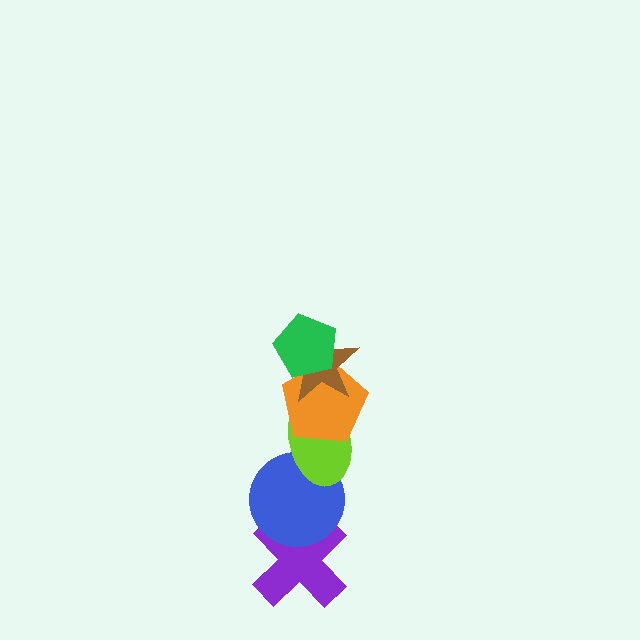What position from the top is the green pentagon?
The green pentagon is 1st from the top.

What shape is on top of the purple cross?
The blue circle is on top of the purple cross.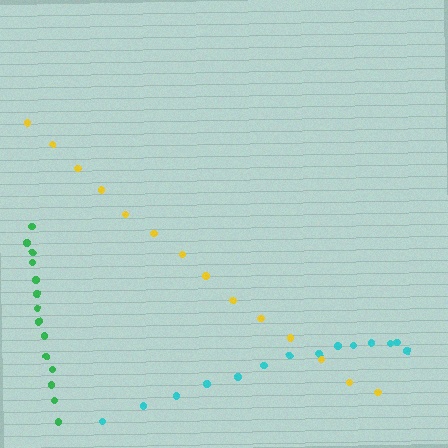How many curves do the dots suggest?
There are 3 distinct paths.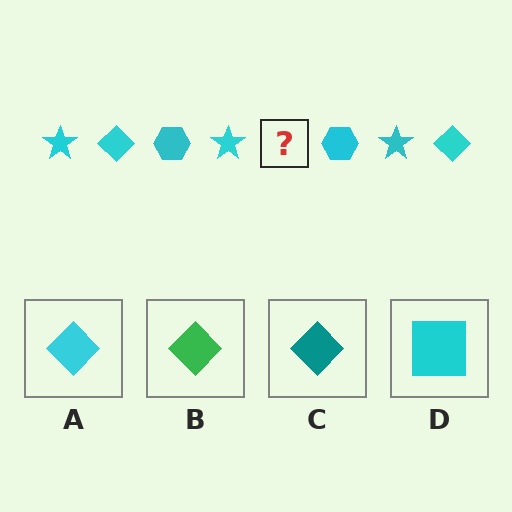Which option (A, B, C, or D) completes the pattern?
A.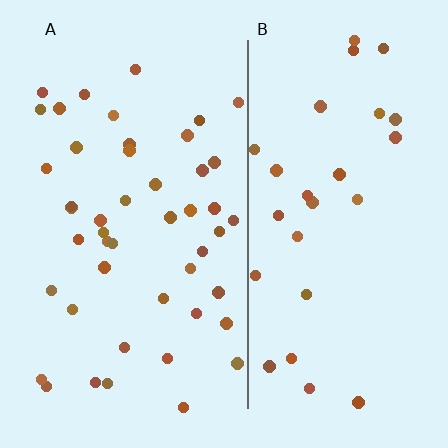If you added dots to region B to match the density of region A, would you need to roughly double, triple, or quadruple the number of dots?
Approximately double.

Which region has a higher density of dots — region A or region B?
A (the left).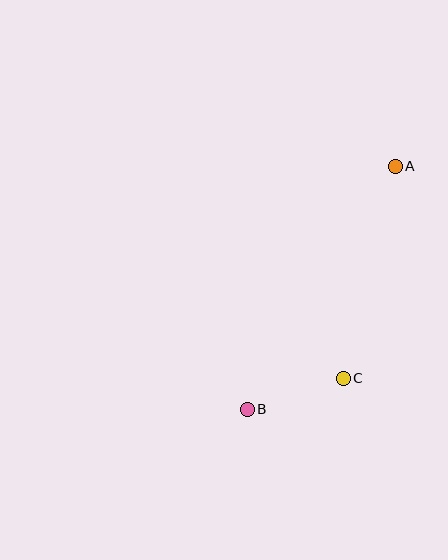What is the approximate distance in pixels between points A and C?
The distance between A and C is approximately 219 pixels.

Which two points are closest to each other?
Points B and C are closest to each other.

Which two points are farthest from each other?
Points A and B are farthest from each other.